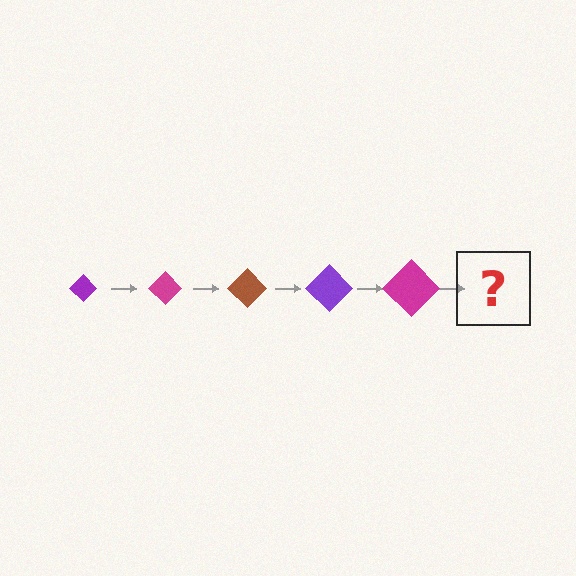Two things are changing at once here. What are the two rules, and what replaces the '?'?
The two rules are that the diamond grows larger each step and the color cycles through purple, magenta, and brown. The '?' should be a brown diamond, larger than the previous one.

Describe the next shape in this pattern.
It should be a brown diamond, larger than the previous one.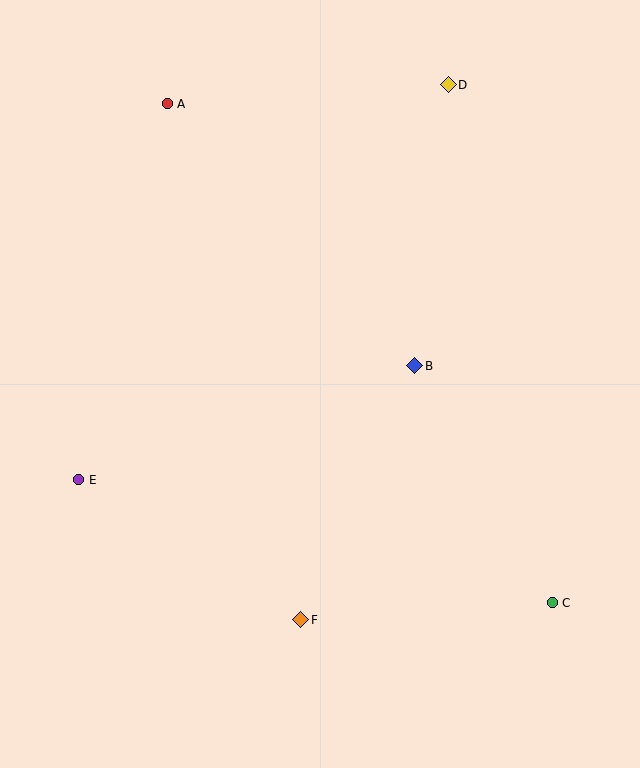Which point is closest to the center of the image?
Point B at (415, 366) is closest to the center.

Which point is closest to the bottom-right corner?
Point C is closest to the bottom-right corner.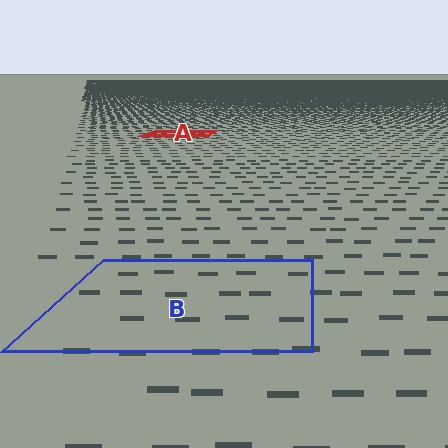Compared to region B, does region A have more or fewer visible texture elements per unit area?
Region A has more texture elements per unit area — they are packed more densely because it is farther away.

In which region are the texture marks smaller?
The texture marks are smaller in region A, because it is farther away.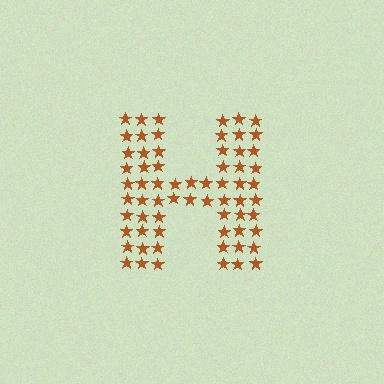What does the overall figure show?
The overall figure shows the letter H.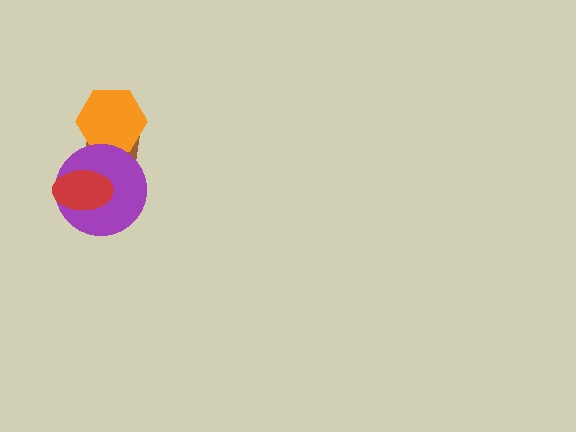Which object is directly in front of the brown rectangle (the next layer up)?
The orange hexagon is directly in front of the brown rectangle.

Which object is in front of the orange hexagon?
The purple circle is in front of the orange hexagon.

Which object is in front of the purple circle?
The red ellipse is in front of the purple circle.